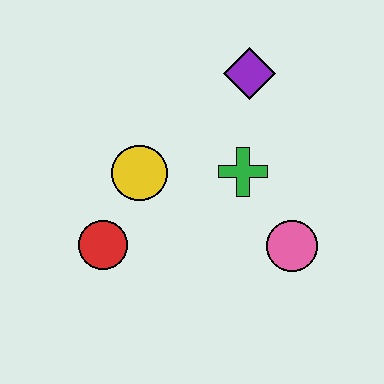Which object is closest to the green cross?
The pink circle is closest to the green cross.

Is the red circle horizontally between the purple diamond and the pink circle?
No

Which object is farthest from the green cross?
The red circle is farthest from the green cross.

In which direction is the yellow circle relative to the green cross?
The yellow circle is to the left of the green cross.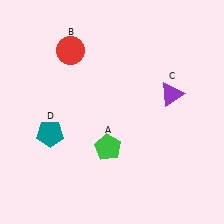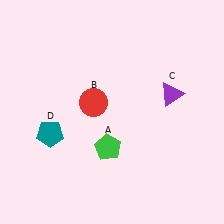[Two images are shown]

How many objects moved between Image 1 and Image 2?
1 object moved between the two images.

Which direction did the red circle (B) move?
The red circle (B) moved down.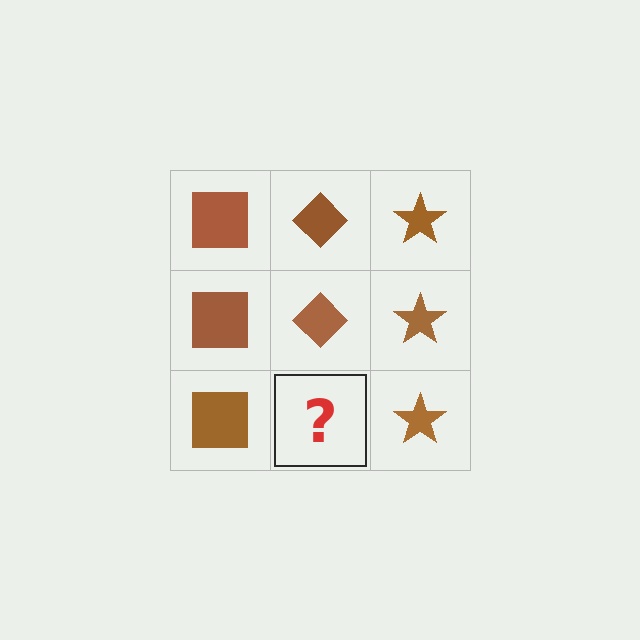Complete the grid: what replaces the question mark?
The question mark should be replaced with a brown diamond.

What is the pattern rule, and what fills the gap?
The rule is that each column has a consistent shape. The gap should be filled with a brown diamond.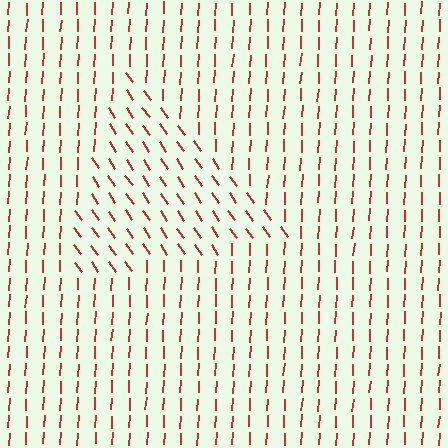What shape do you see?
I see a triangle.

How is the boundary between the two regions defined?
The boundary is defined purely by a change in line orientation (approximately 38 degrees difference). All lines are the same color and thickness.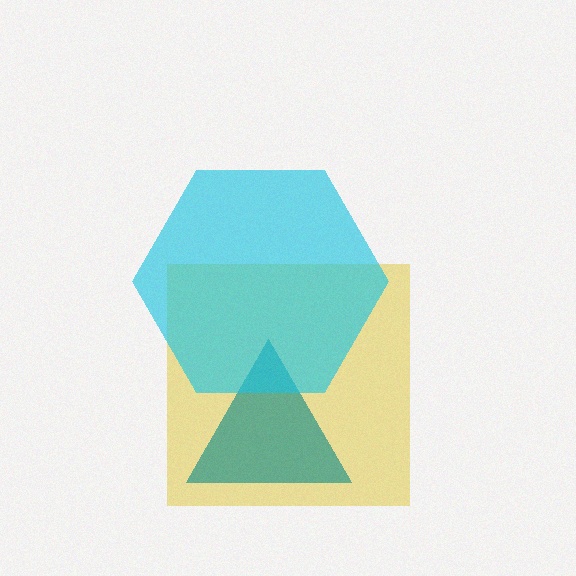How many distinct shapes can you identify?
There are 3 distinct shapes: a yellow square, a teal triangle, a cyan hexagon.